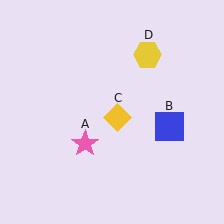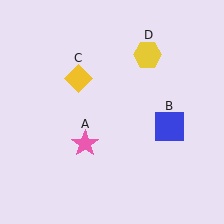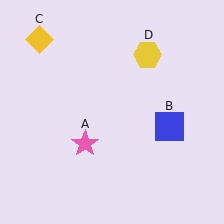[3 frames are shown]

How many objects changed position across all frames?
1 object changed position: yellow diamond (object C).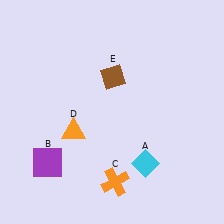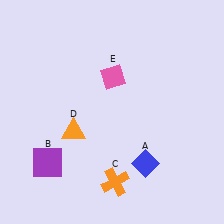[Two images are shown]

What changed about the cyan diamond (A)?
In Image 1, A is cyan. In Image 2, it changed to blue.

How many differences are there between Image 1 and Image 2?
There are 2 differences between the two images.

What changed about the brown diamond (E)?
In Image 1, E is brown. In Image 2, it changed to pink.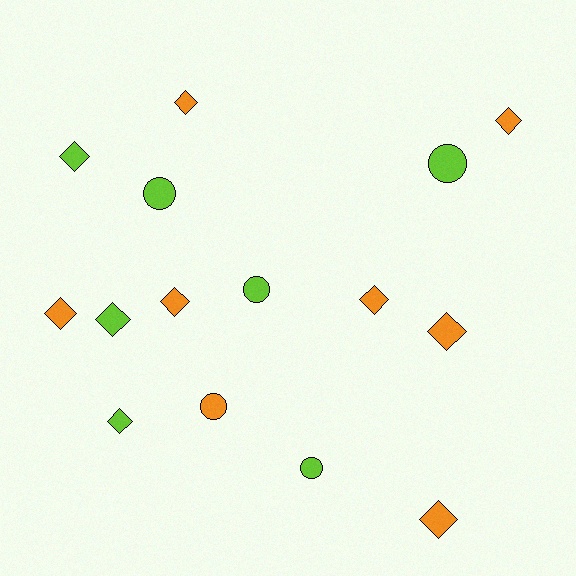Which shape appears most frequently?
Diamond, with 10 objects.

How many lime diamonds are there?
There are 3 lime diamonds.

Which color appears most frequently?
Orange, with 8 objects.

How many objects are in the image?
There are 15 objects.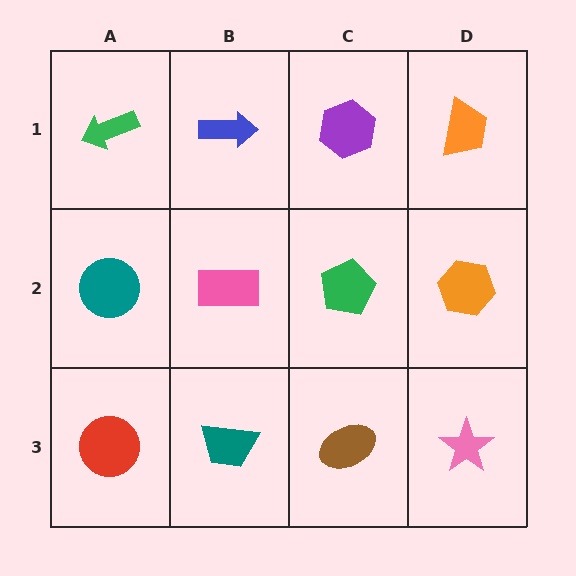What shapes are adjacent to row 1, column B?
A pink rectangle (row 2, column B), a green arrow (row 1, column A), a purple hexagon (row 1, column C).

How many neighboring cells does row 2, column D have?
3.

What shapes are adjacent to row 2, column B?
A blue arrow (row 1, column B), a teal trapezoid (row 3, column B), a teal circle (row 2, column A), a green pentagon (row 2, column C).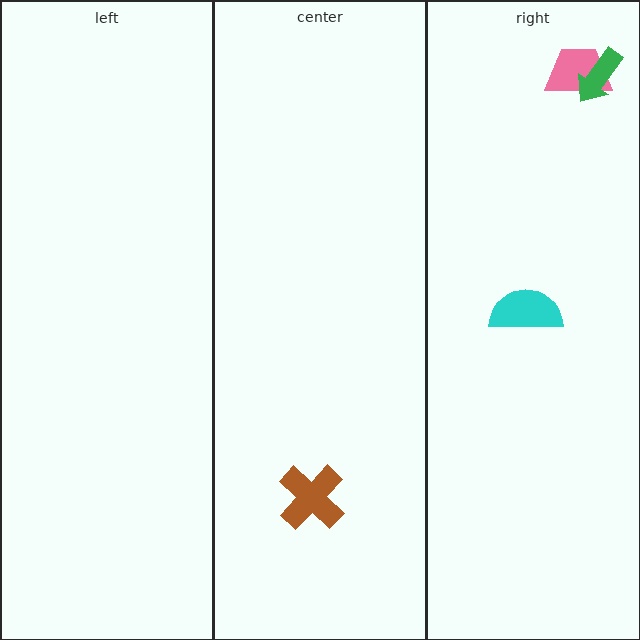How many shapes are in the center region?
1.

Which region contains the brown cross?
The center region.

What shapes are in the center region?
The brown cross.